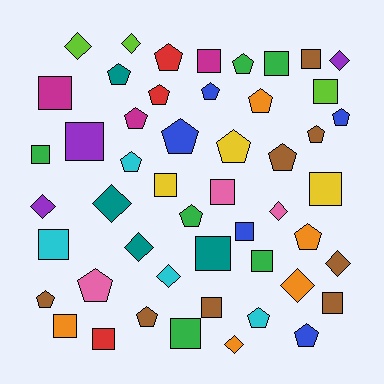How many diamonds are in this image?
There are 11 diamonds.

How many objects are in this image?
There are 50 objects.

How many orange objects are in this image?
There are 5 orange objects.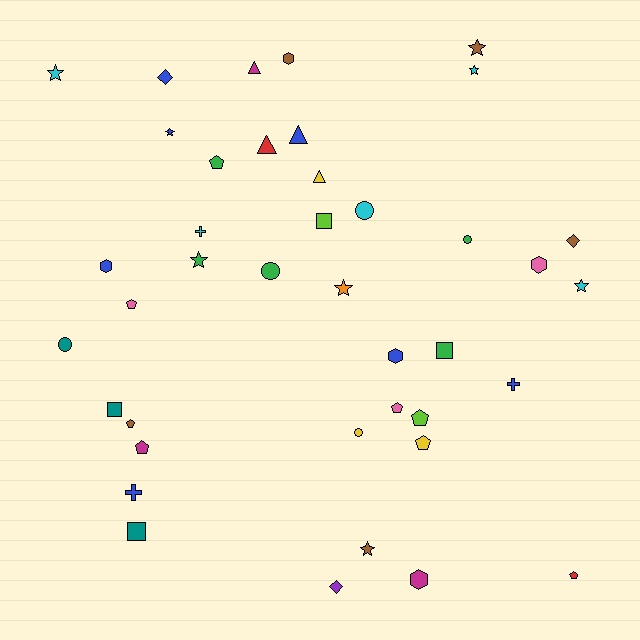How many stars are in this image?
There are 8 stars.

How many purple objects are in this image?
There is 1 purple object.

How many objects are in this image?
There are 40 objects.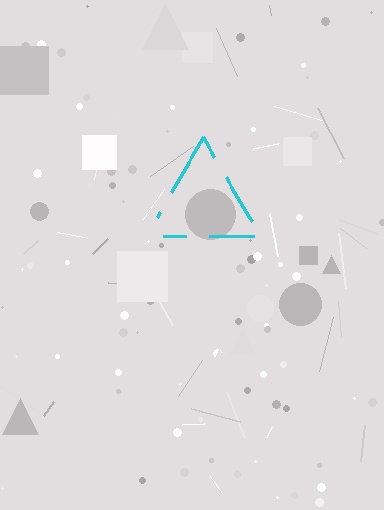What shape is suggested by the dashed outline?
The dashed outline suggests a triangle.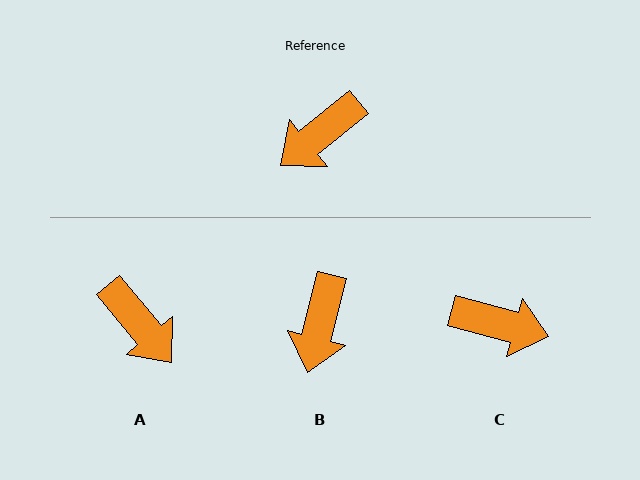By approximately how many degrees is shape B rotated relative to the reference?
Approximately 37 degrees counter-clockwise.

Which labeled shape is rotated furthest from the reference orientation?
C, about 126 degrees away.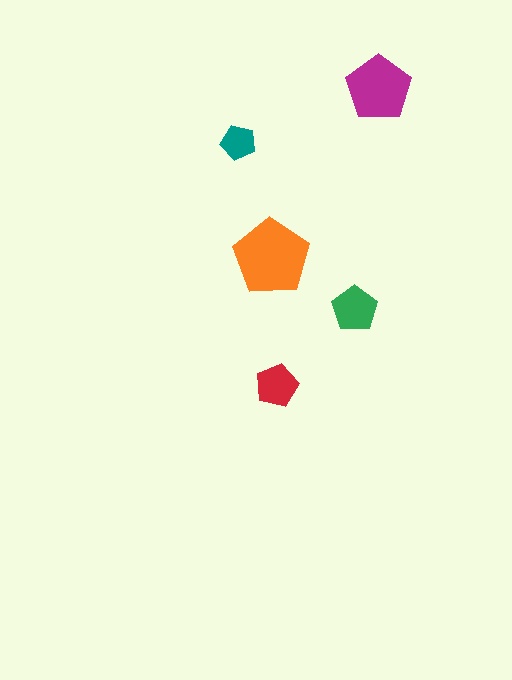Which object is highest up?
The magenta pentagon is topmost.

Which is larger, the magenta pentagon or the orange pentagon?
The orange one.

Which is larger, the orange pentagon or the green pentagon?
The orange one.